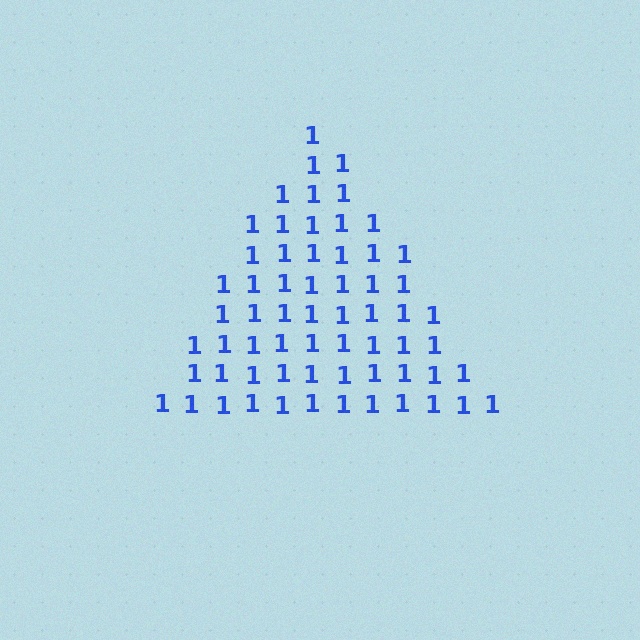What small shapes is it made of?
It is made of small digit 1's.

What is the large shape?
The large shape is a triangle.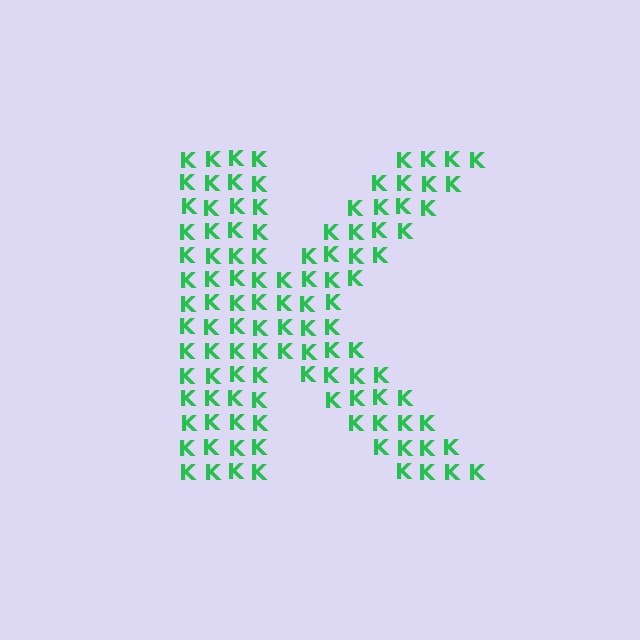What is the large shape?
The large shape is the letter K.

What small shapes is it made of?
It is made of small letter K's.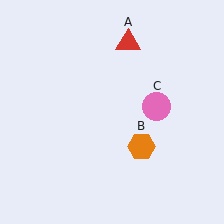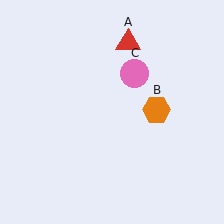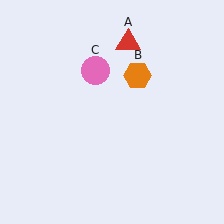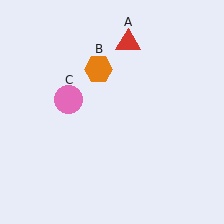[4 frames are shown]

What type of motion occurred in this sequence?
The orange hexagon (object B), pink circle (object C) rotated counterclockwise around the center of the scene.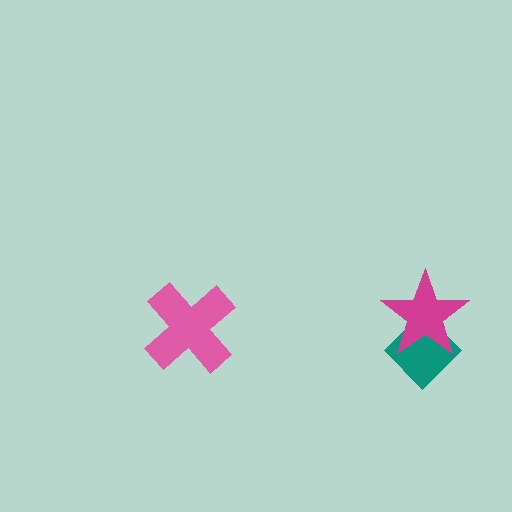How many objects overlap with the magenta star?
1 object overlaps with the magenta star.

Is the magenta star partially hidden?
No, no other shape covers it.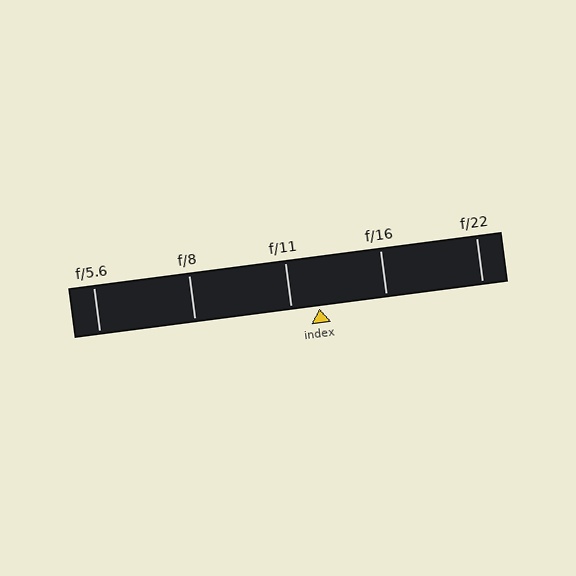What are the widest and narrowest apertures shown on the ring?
The widest aperture shown is f/5.6 and the narrowest is f/22.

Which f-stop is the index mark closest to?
The index mark is closest to f/11.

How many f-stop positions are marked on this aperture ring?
There are 5 f-stop positions marked.